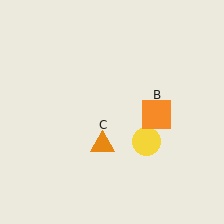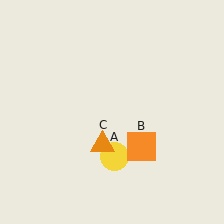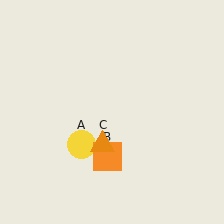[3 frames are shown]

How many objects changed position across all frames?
2 objects changed position: yellow circle (object A), orange square (object B).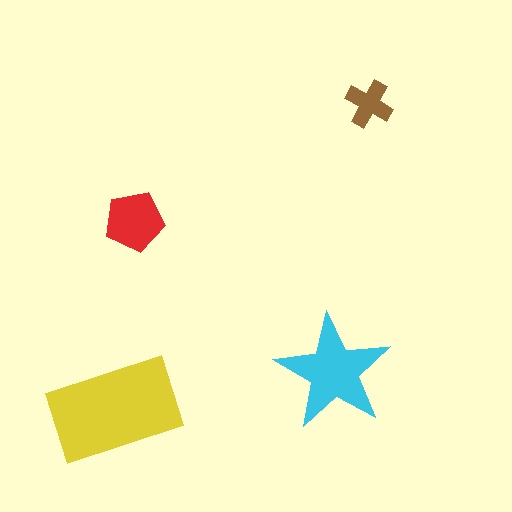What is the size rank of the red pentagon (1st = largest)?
3rd.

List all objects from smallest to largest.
The brown cross, the red pentagon, the cyan star, the yellow rectangle.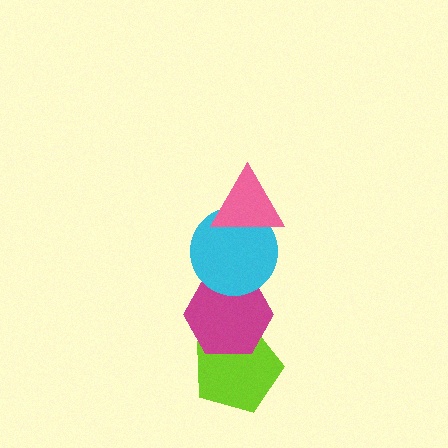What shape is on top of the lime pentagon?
The magenta hexagon is on top of the lime pentagon.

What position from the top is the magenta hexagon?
The magenta hexagon is 3rd from the top.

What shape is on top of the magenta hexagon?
The cyan circle is on top of the magenta hexagon.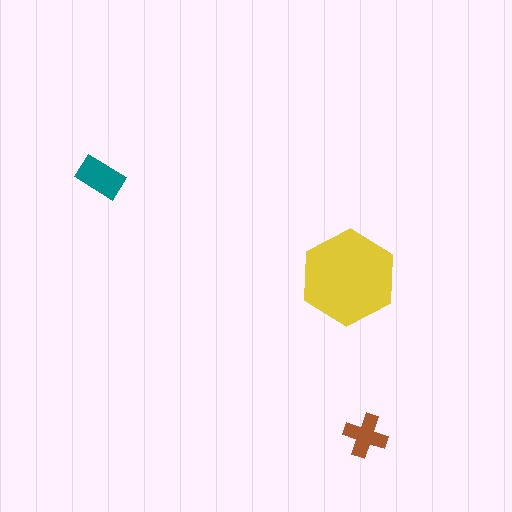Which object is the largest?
The yellow hexagon.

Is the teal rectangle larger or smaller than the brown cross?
Larger.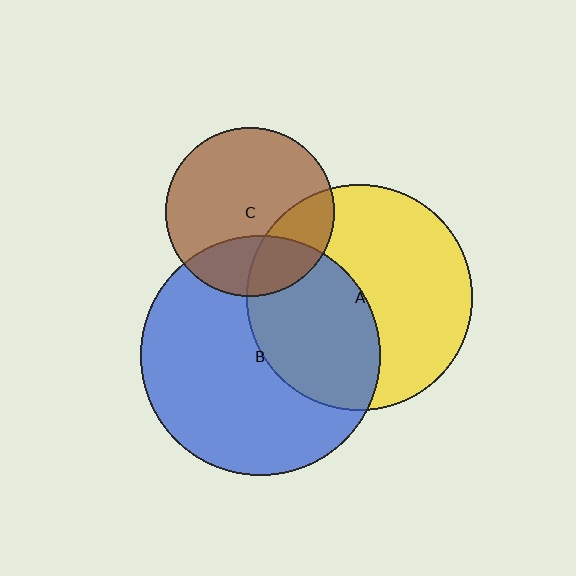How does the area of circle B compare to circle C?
Approximately 2.0 times.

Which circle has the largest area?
Circle B (blue).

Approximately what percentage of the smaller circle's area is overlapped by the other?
Approximately 25%.